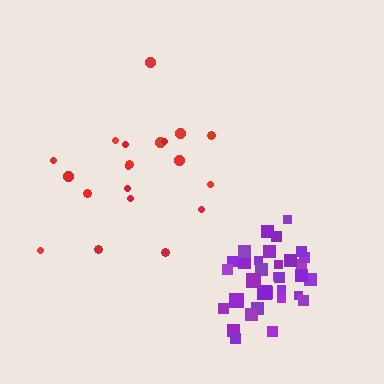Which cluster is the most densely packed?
Purple.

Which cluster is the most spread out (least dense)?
Red.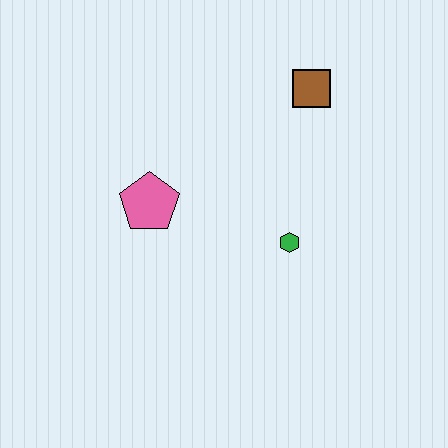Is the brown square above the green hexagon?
Yes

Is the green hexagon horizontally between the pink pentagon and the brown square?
Yes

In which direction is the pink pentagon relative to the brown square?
The pink pentagon is to the left of the brown square.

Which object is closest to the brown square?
The green hexagon is closest to the brown square.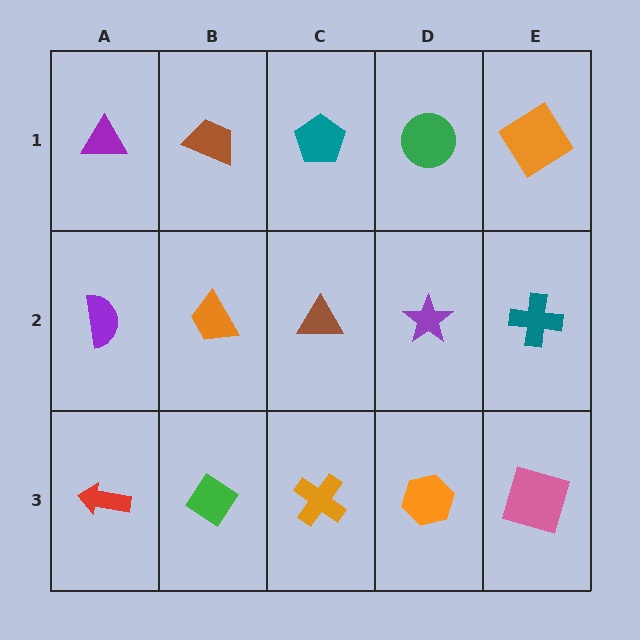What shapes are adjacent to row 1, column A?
A purple semicircle (row 2, column A), a brown trapezoid (row 1, column B).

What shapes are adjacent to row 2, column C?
A teal pentagon (row 1, column C), an orange cross (row 3, column C), an orange trapezoid (row 2, column B), a purple star (row 2, column D).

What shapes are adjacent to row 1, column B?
An orange trapezoid (row 2, column B), a purple triangle (row 1, column A), a teal pentagon (row 1, column C).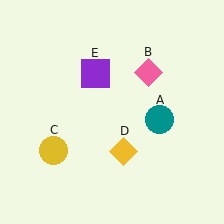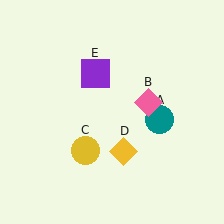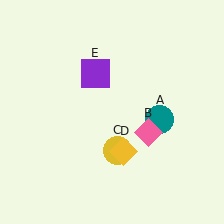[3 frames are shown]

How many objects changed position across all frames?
2 objects changed position: pink diamond (object B), yellow circle (object C).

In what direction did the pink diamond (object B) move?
The pink diamond (object B) moved down.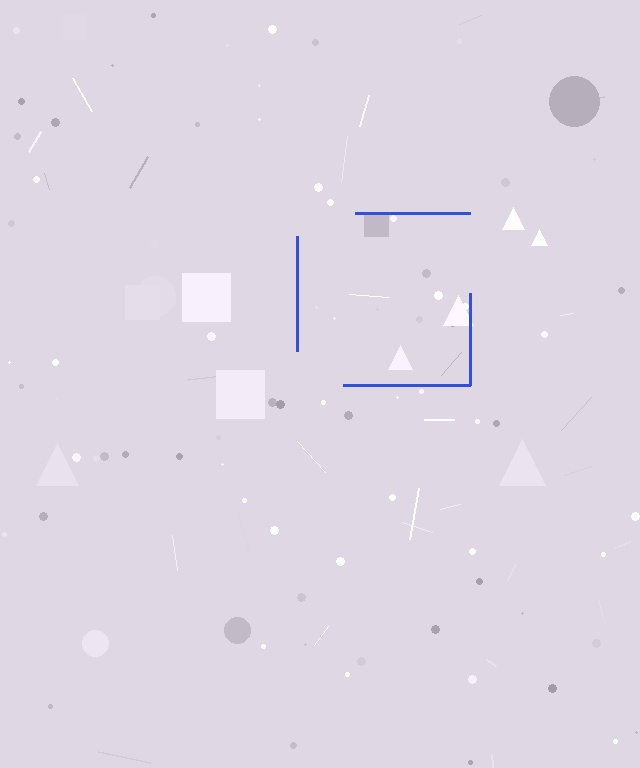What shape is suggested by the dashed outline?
The dashed outline suggests a square.